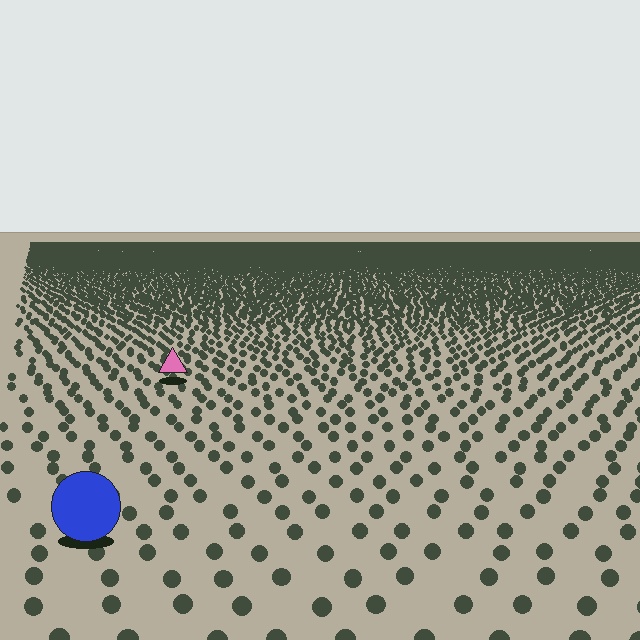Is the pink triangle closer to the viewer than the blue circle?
No. The blue circle is closer — you can tell from the texture gradient: the ground texture is coarser near it.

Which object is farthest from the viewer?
The pink triangle is farthest from the viewer. It appears smaller and the ground texture around it is denser.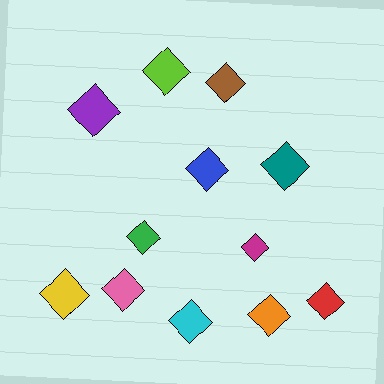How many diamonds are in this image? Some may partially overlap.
There are 12 diamonds.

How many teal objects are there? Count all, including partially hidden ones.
There is 1 teal object.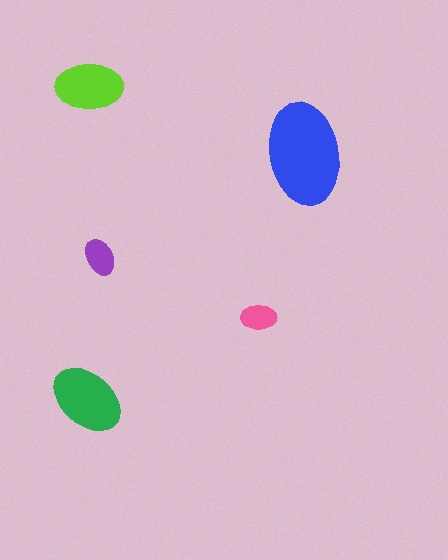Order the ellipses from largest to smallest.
the blue one, the green one, the lime one, the purple one, the pink one.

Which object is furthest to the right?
The blue ellipse is rightmost.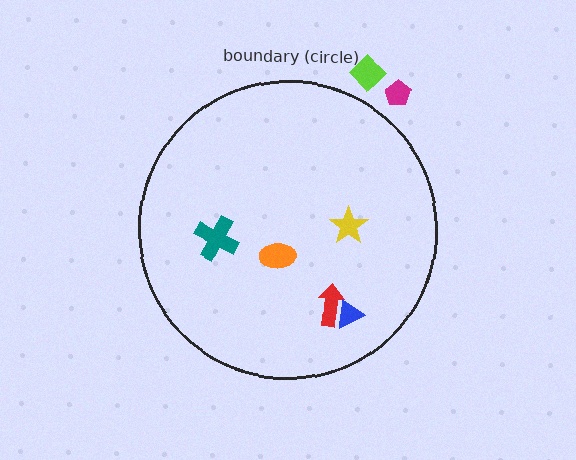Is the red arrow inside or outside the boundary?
Inside.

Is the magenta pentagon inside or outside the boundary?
Outside.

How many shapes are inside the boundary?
5 inside, 2 outside.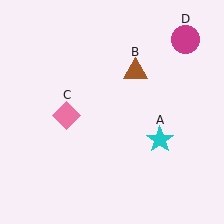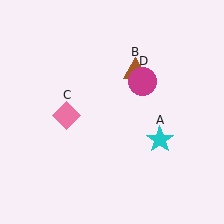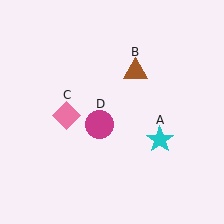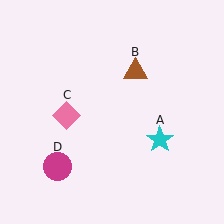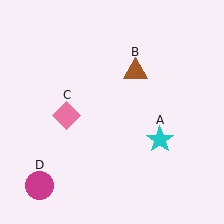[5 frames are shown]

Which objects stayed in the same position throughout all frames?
Cyan star (object A) and brown triangle (object B) and pink diamond (object C) remained stationary.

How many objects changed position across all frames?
1 object changed position: magenta circle (object D).